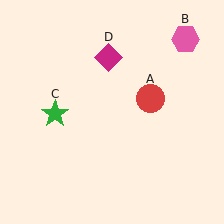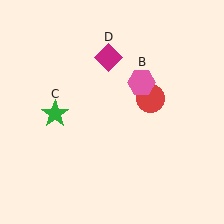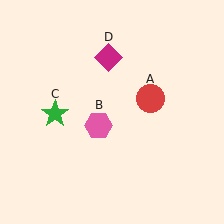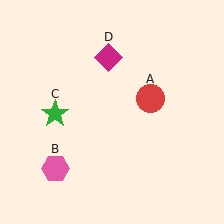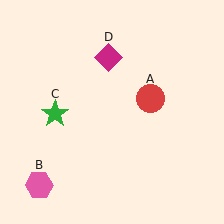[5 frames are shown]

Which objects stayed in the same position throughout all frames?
Red circle (object A) and green star (object C) and magenta diamond (object D) remained stationary.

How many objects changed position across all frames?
1 object changed position: pink hexagon (object B).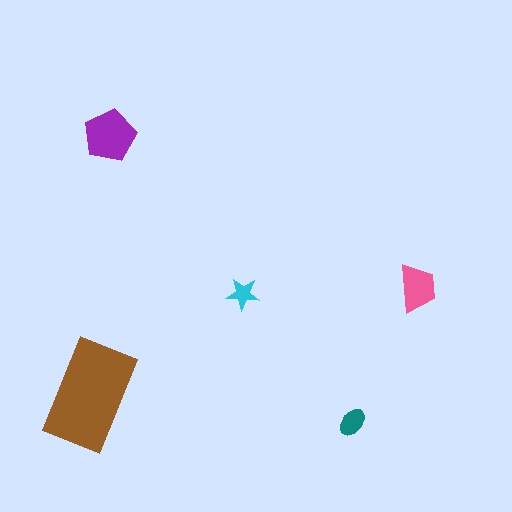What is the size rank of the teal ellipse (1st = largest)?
4th.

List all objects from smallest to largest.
The cyan star, the teal ellipse, the pink trapezoid, the purple pentagon, the brown rectangle.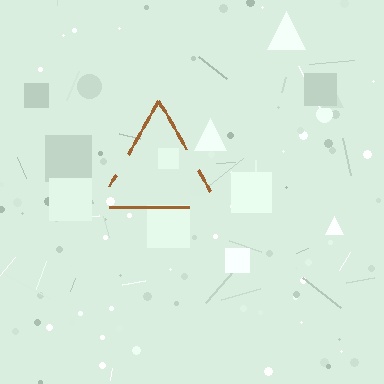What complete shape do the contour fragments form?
The contour fragments form a triangle.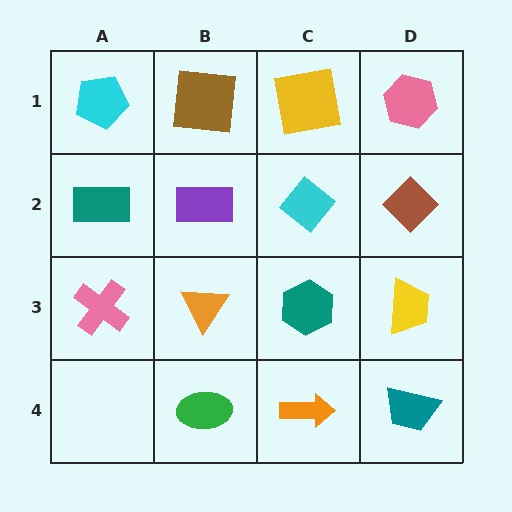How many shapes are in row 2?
4 shapes.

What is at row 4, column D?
A teal trapezoid.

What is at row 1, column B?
A brown square.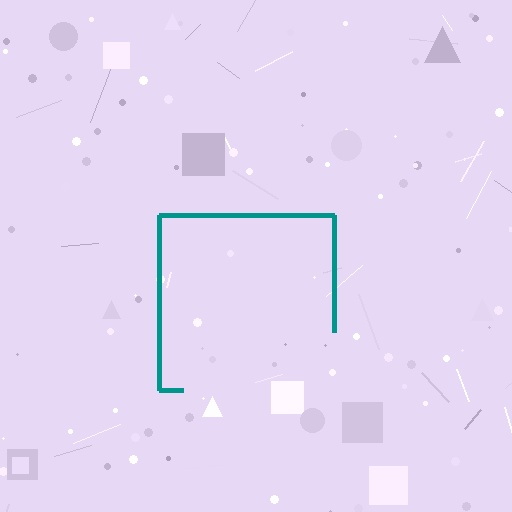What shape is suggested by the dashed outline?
The dashed outline suggests a square.